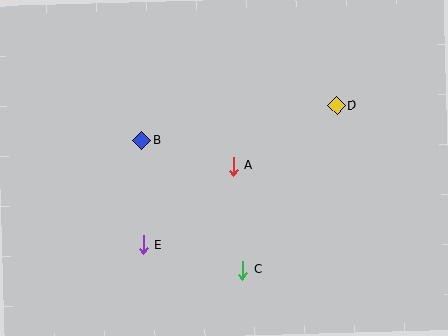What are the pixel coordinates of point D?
Point D is at (337, 106).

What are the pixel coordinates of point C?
Point C is at (243, 270).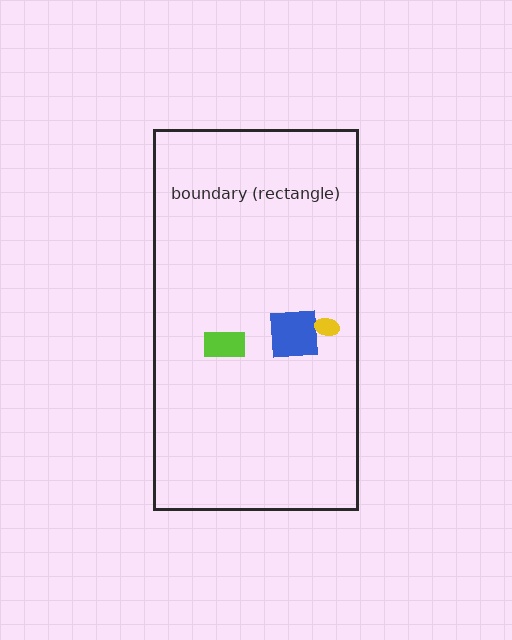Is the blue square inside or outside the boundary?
Inside.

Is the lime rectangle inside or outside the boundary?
Inside.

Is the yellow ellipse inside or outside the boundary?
Inside.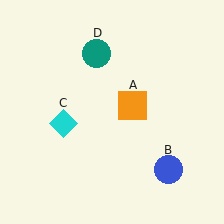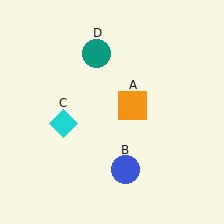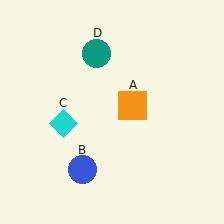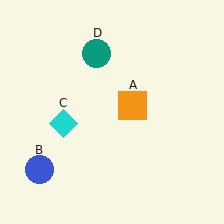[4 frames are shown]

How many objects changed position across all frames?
1 object changed position: blue circle (object B).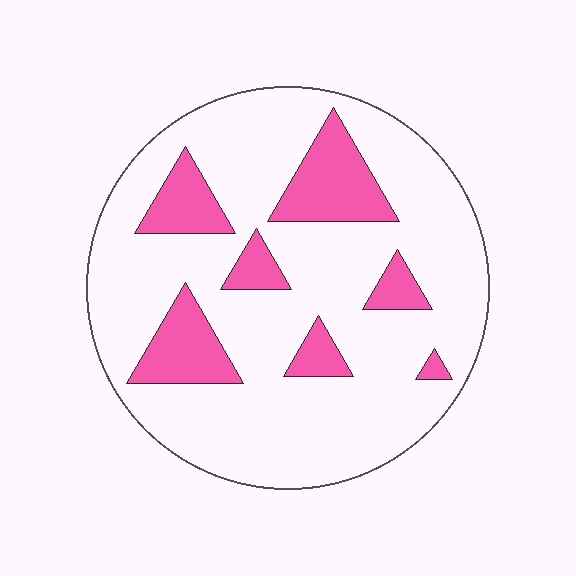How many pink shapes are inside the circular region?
7.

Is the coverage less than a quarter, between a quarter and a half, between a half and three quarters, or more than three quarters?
Less than a quarter.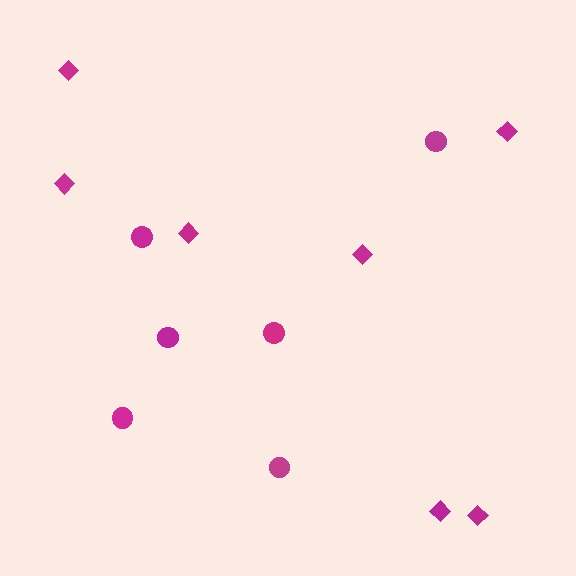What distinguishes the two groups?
There are 2 groups: one group of circles (6) and one group of diamonds (7).